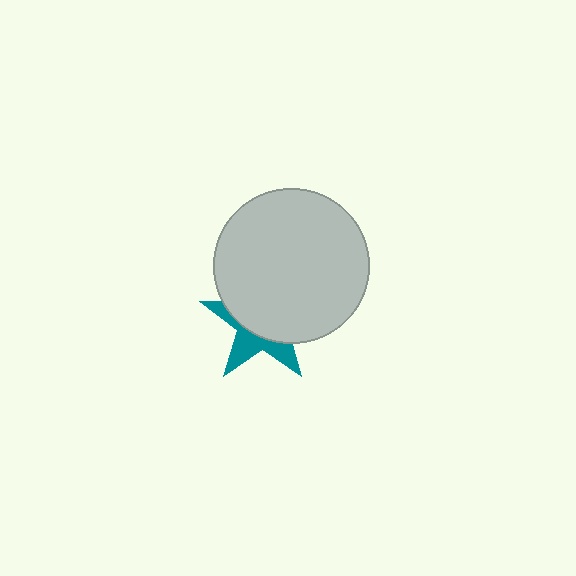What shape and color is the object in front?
The object in front is a light gray circle.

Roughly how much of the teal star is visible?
A small part of it is visible (roughly 38%).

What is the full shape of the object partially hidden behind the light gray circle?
The partially hidden object is a teal star.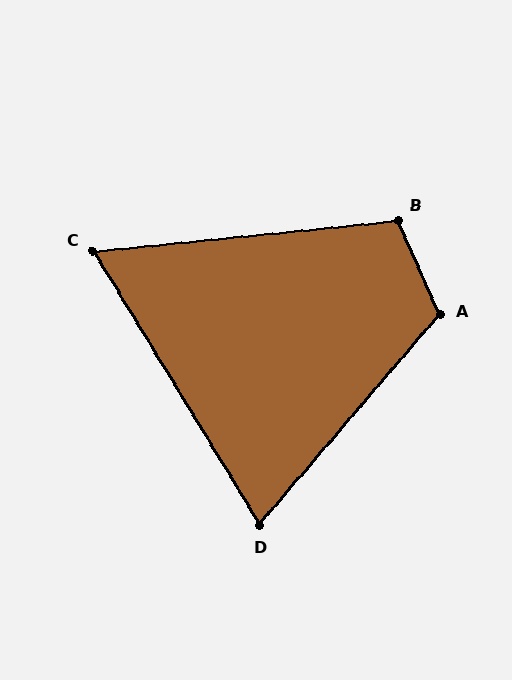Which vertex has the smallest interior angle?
C, at approximately 64 degrees.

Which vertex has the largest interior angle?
A, at approximately 116 degrees.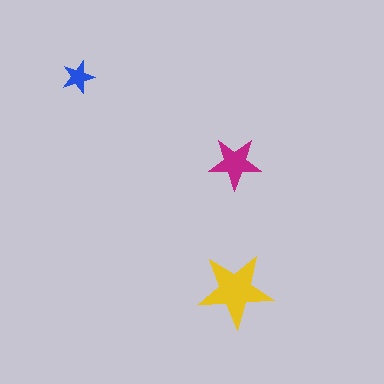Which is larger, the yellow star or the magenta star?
The yellow one.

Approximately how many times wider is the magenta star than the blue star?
About 1.5 times wider.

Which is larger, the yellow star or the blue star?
The yellow one.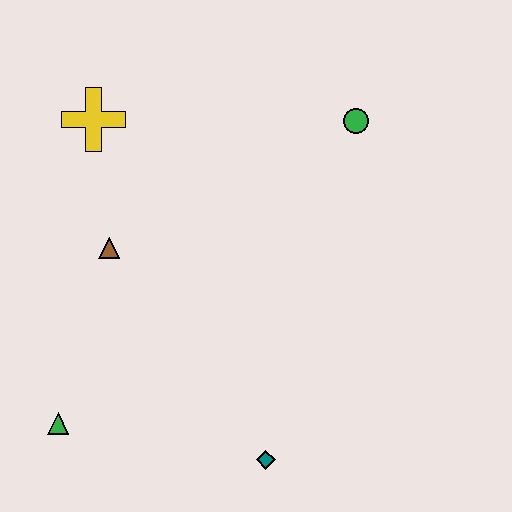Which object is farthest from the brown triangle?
The green circle is farthest from the brown triangle.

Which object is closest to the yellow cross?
The brown triangle is closest to the yellow cross.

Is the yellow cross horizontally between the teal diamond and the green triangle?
Yes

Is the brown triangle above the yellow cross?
No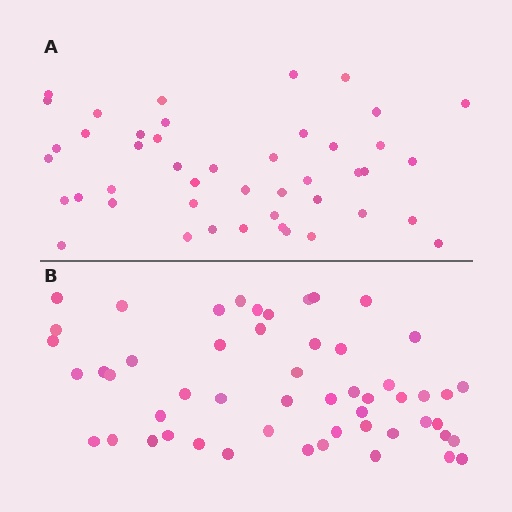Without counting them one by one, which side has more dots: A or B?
Region B (the bottom region) has more dots.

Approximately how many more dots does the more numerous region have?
Region B has roughly 8 or so more dots than region A.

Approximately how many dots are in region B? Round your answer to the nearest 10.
About 50 dots. (The exact count is 53, which rounds to 50.)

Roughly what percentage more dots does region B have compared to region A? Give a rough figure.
About 20% more.